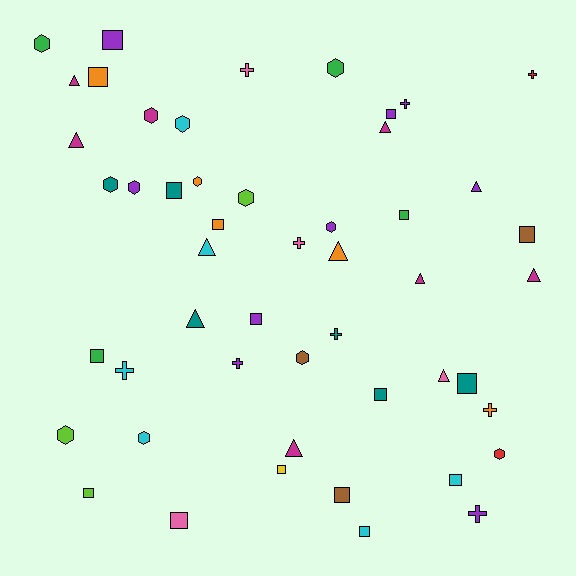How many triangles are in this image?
There are 11 triangles.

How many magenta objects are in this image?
There are 7 magenta objects.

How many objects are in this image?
There are 50 objects.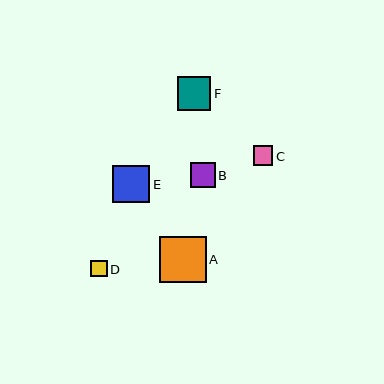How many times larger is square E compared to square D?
Square E is approximately 2.2 times the size of square D.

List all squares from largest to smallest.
From largest to smallest: A, E, F, B, C, D.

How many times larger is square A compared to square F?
Square A is approximately 1.4 times the size of square F.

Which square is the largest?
Square A is the largest with a size of approximately 47 pixels.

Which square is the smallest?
Square D is the smallest with a size of approximately 17 pixels.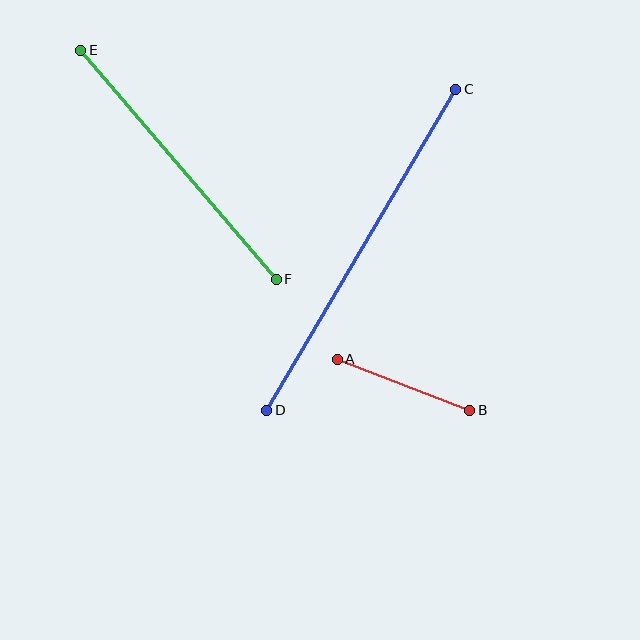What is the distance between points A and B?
The distance is approximately 142 pixels.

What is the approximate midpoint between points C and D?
The midpoint is at approximately (361, 250) pixels.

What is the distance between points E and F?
The distance is approximately 301 pixels.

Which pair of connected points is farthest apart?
Points C and D are farthest apart.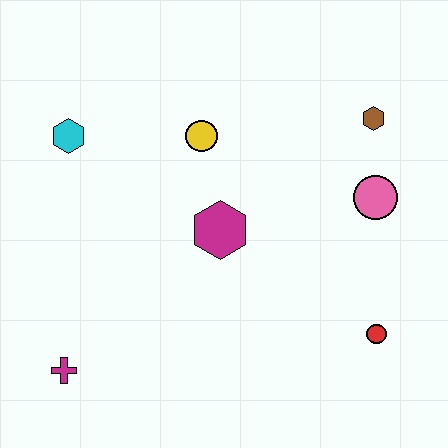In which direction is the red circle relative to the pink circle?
The red circle is below the pink circle.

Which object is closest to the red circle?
The pink circle is closest to the red circle.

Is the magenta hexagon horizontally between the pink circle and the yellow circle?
Yes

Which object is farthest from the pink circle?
The magenta cross is farthest from the pink circle.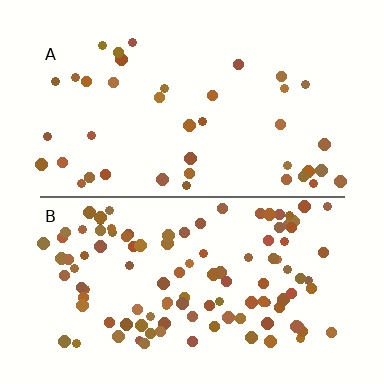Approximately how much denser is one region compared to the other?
Approximately 2.7× — region B over region A.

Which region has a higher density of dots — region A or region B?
B (the bottom).